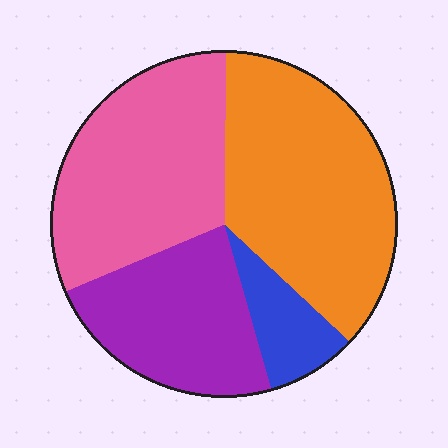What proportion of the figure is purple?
Purple takes up about one quarter (1/4) of the figure.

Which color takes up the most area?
Orange, at roughly 35%.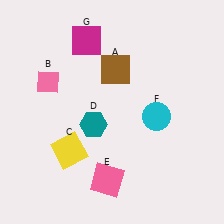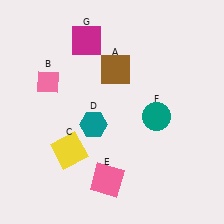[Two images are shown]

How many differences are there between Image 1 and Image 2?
There is 1 difference between the two images.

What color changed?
The circle (F) changed from cyan in Image 1 to teal in Image 2.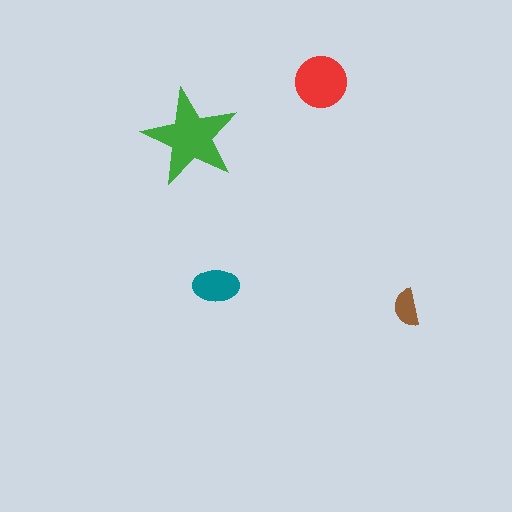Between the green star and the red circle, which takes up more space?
The green star.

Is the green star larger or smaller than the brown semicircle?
Larger.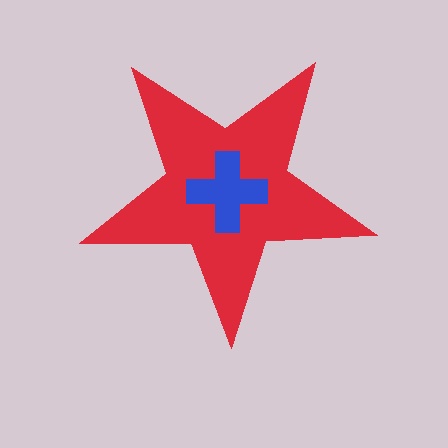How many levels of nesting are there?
2.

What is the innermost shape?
The blue cross.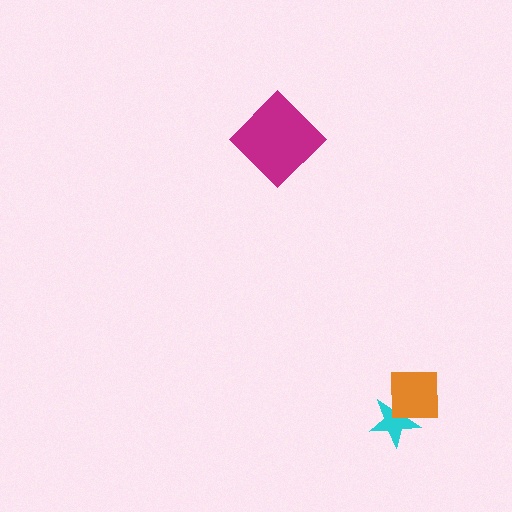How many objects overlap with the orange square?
1 object overlaps with the orange square.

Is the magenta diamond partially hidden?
No, no other shape covers it.